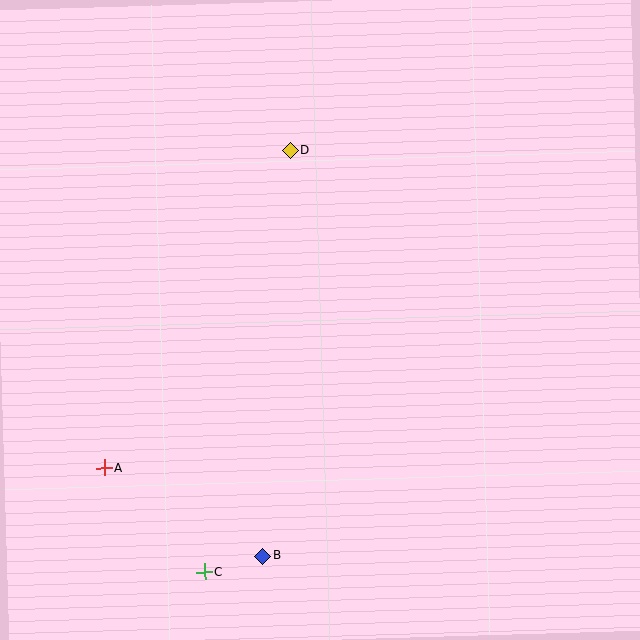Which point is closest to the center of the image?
Point D at (290, 150) is closest to the center.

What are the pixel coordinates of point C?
Point C is at (205, 572).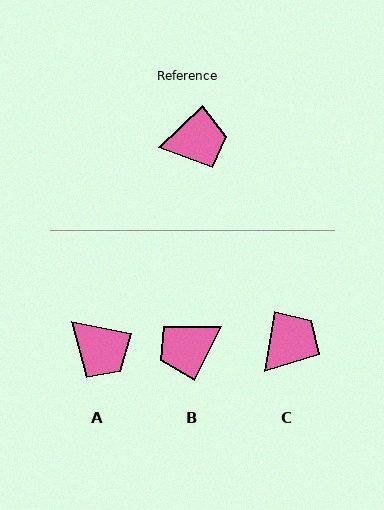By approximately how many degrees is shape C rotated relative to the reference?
Approximately 37 degrees counter-clockwise.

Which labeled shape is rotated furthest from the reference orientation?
B, about 160 degrees away.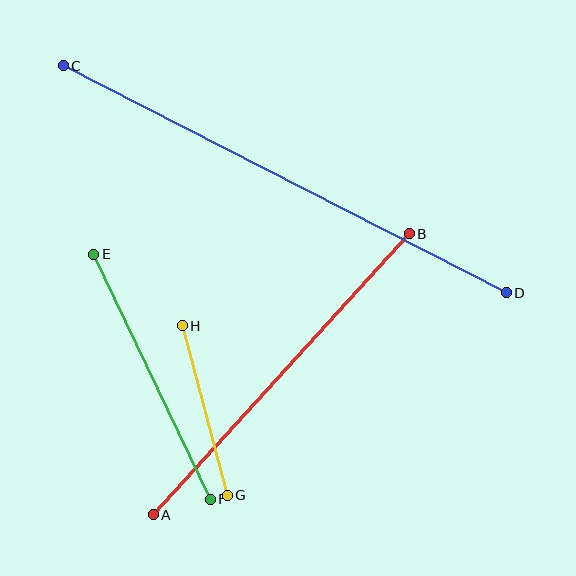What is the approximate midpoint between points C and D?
The midpoint is at approximately (285, 179) pixels.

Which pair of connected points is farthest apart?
Points C and D are farthest apart.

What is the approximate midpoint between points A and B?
The midpoint is at approximately (281, 374) pixels.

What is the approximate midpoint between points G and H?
The midpoint is at approximately (205, 411) pixels.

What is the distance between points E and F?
The distance is approximately 271 pixels.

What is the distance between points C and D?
The distance is approximately 498 pixels.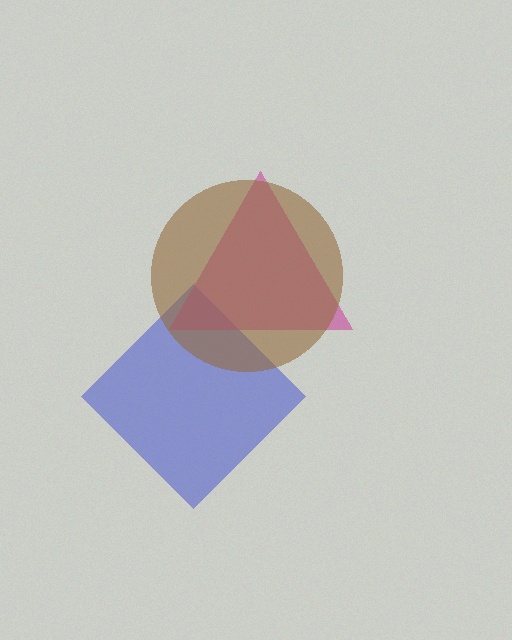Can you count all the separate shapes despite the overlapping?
Yes, there are 3 separate shapes.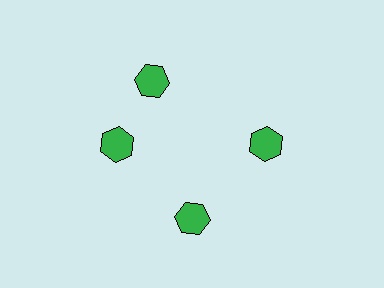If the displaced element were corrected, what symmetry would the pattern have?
It would have 4-fold rotational symmetry — the pattern would map onto itself every 90 degrees.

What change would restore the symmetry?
The symmetry would be restored by rotating it back into even spacing with its neighbors so that all 4 hexagons sit at equal angles and equal distance from the center.